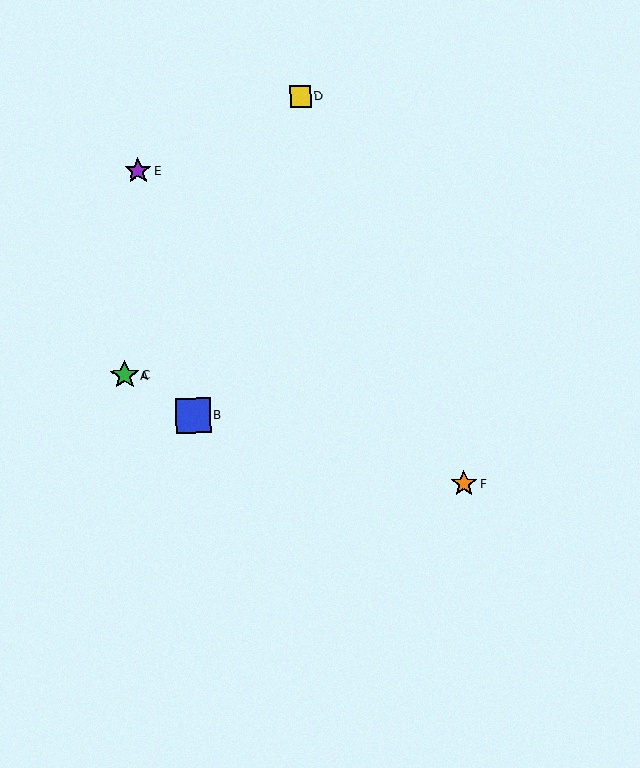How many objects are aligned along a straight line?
3 objects (A, B, C) are aligned along a straight line.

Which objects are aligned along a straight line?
Objects A, B, C are aligned along a straight line.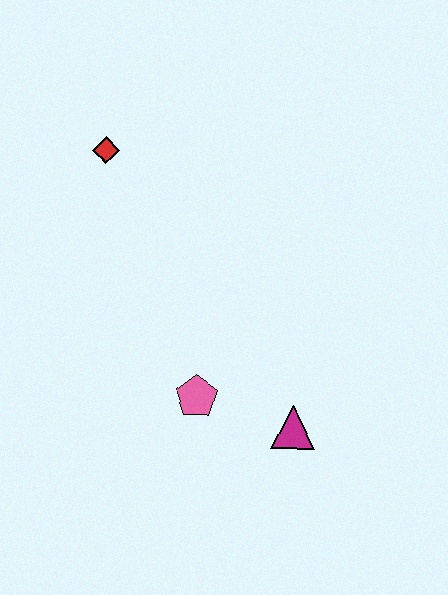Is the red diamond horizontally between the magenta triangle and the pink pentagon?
No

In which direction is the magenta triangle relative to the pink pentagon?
The magenta triangle is to the right of the pink pentagon.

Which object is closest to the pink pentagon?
The magenta triangle is closest to the pink pentagon.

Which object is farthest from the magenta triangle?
The red diamond is farthest from the magenta triangle.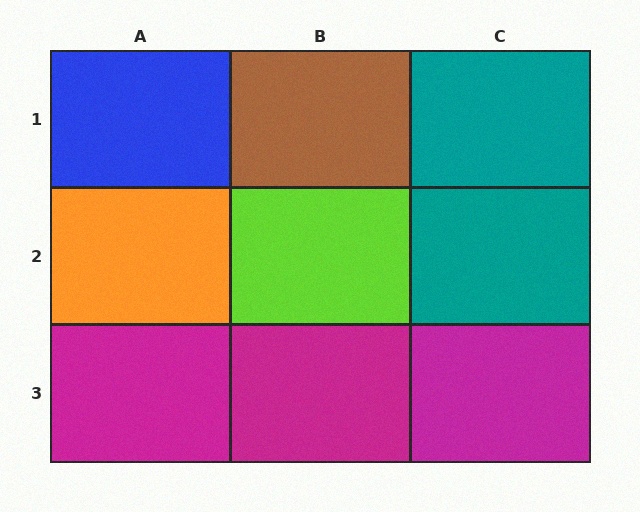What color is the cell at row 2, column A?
Orange.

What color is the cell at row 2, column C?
Teal.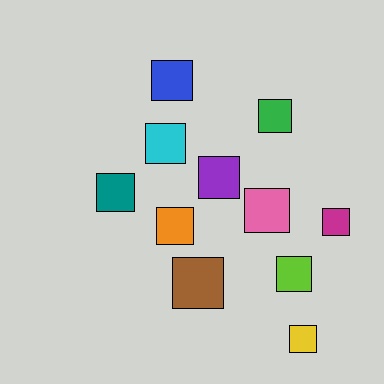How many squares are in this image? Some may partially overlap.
There are 11 squares.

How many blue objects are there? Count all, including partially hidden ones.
There is 1 blue object.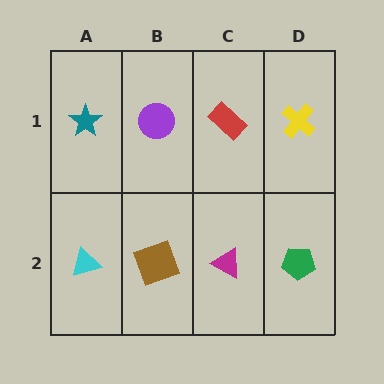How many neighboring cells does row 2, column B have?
3.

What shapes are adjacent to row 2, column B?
A purple circle (row 1, column B), a cyan triangle (row 2, column A), a magenta triangle (row 2, column C).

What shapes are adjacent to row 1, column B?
A brown square (row 2, column B), a teal star (row 1, column A), a red rectangle (row 1, column C).